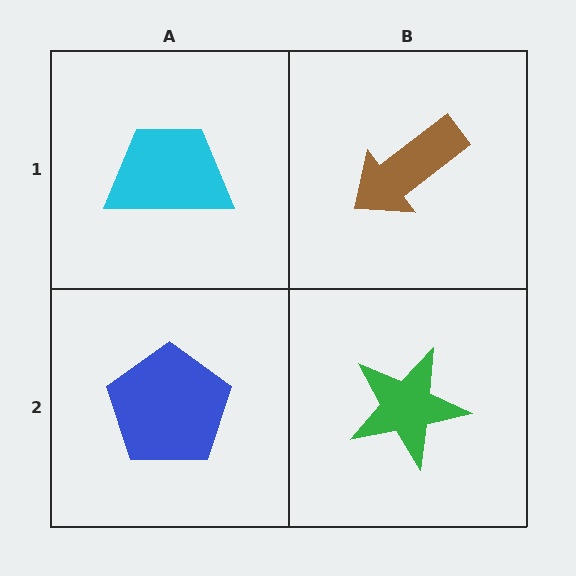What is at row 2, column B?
A green star.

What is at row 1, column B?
A brown arrow.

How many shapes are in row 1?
2 shapes.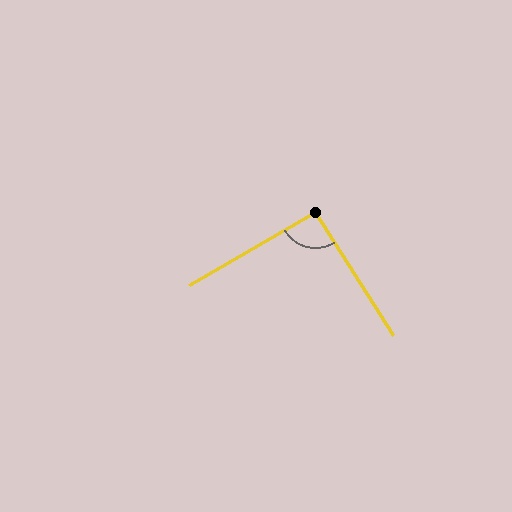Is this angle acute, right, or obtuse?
It is approximately a right angle.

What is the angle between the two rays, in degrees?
Approximately 93 degrees.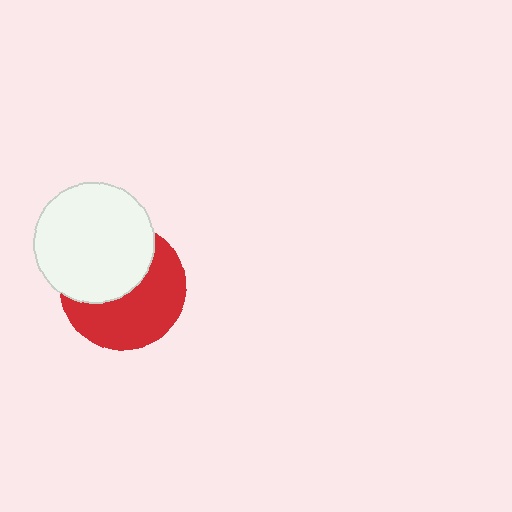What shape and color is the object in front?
The object in front is a white circle.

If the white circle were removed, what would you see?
You would see the complete red circle.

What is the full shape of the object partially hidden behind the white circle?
The partially hidden object is a red circle.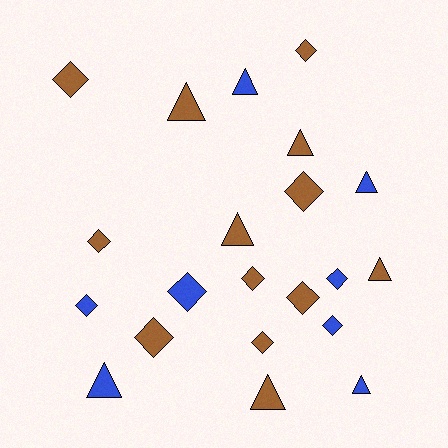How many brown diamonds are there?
There are 8 brown diamonds.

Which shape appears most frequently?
Diamond, with 12 objects.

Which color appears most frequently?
Brown, with 13 objects.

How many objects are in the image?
There are 21 objects.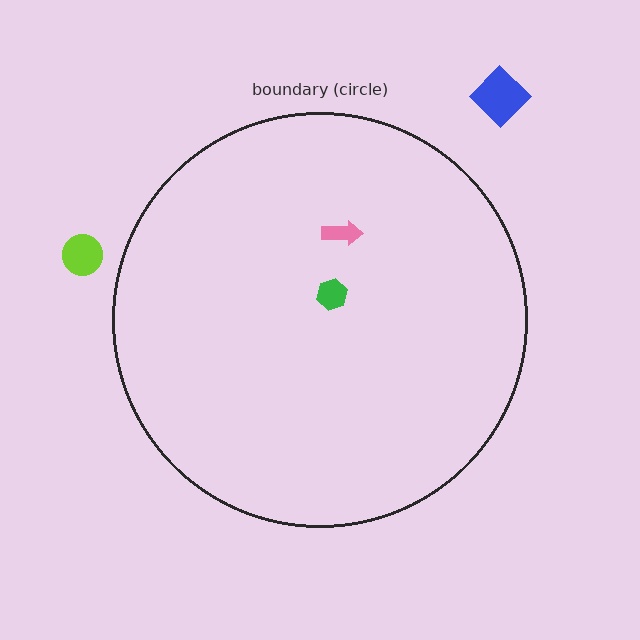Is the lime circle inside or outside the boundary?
Outside.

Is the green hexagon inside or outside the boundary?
Inside.